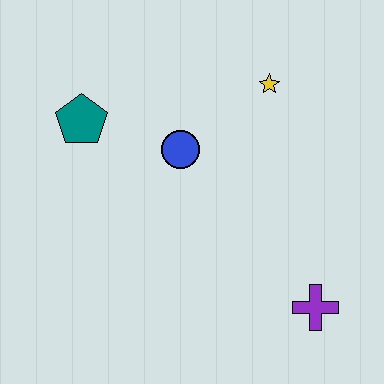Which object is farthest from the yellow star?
The purple cross is farthest from the yellow star.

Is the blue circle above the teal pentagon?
No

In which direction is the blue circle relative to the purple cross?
The blue circle is above the purple cross.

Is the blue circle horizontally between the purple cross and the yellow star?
No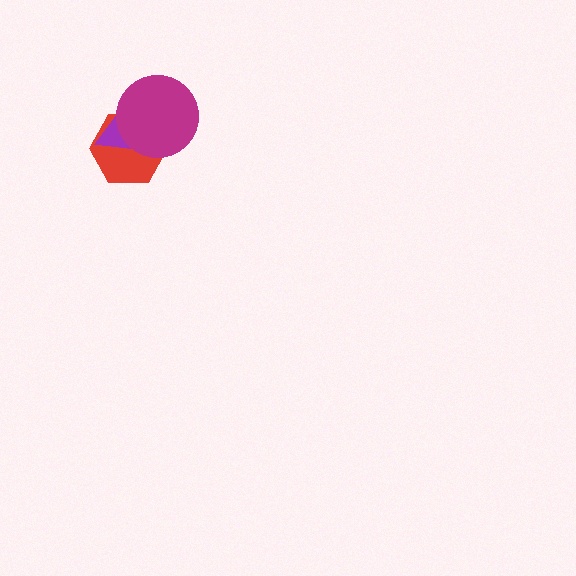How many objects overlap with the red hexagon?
2 objects overlap with the red hexagon.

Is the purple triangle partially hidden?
Yes, it is partially covered by another shape.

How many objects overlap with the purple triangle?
2 objects overlap with the purple triangle.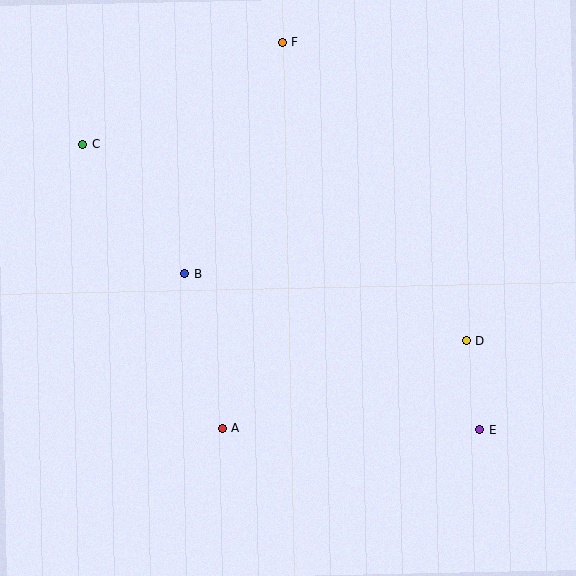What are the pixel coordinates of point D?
Point D is at (466, 341).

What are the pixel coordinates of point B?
Point B is at (184, 274).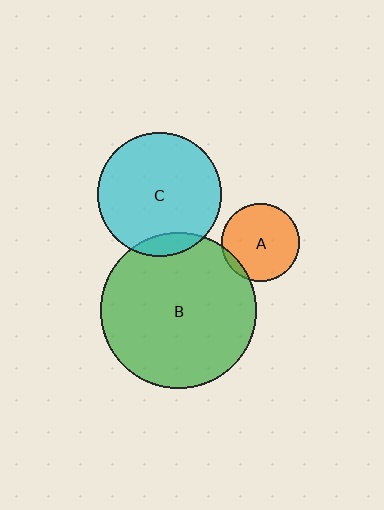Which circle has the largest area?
Circle B (green).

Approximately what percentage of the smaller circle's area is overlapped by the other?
Approximately 5%.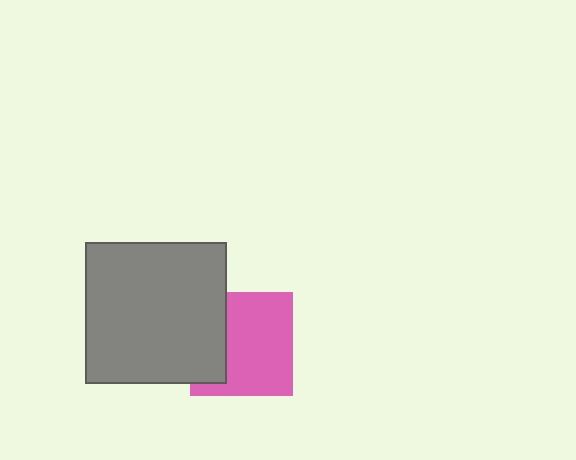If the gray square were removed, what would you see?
You would see the complete pink square.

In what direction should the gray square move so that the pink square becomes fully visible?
The gray square should move left. That is the shortest direction to clear the overlap and leave the pink square fully visible.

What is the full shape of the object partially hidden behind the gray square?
The partially hidden object is a pink square.